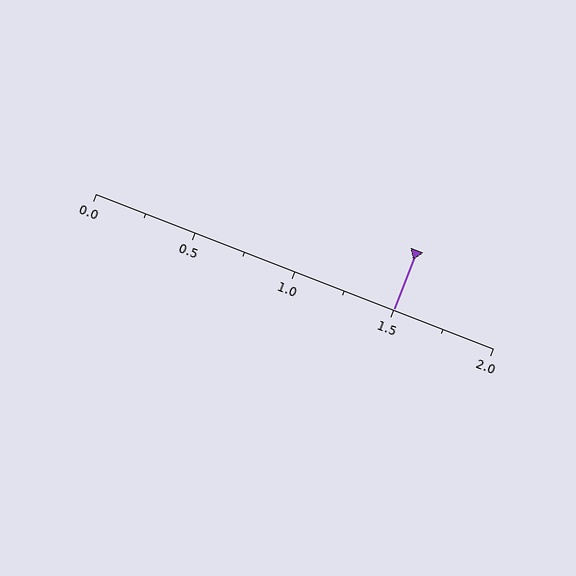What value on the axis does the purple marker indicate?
The marker indicates approximately 1.5.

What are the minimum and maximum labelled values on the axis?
The axis runs from 0.0 to 2.0.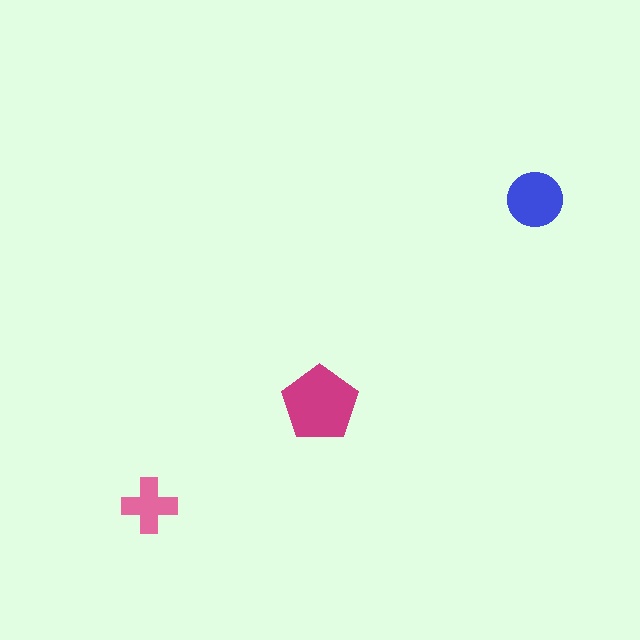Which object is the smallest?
The pink cross.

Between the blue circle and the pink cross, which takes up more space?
The blue circle.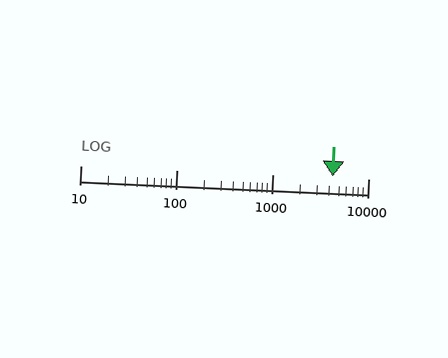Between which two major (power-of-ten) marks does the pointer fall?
The pointer is between 1000 and 10000.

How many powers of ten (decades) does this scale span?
The scale spans 3 decades, from 10 to 10000.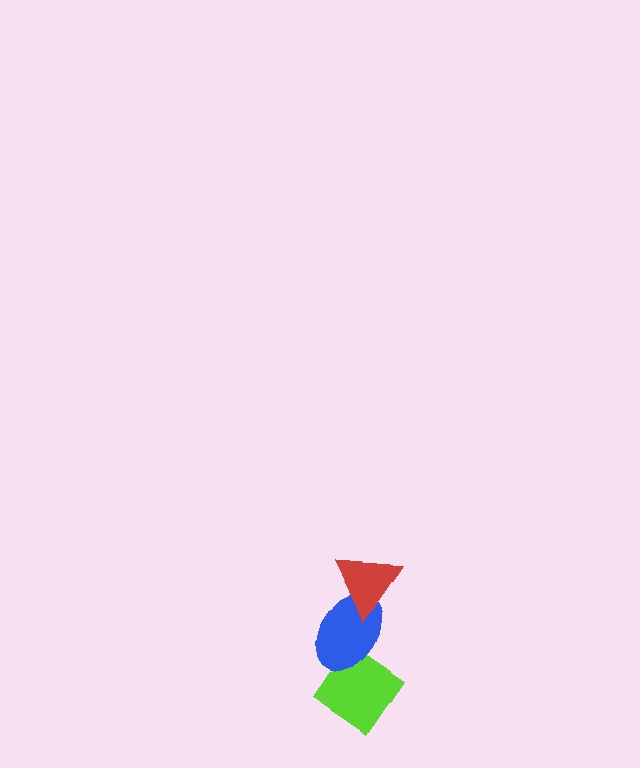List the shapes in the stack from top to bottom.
From top to bottom: the red triangle, the blue ellipse, the lime diamond.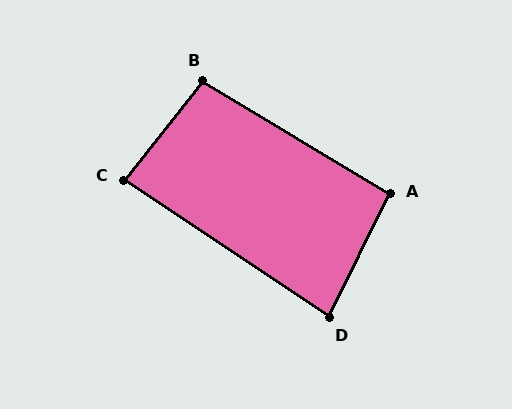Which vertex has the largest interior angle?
B, at approximately 98 degrees.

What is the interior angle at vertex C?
Approximately 85 degrees (approximately right).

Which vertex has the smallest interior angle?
D, at approximately 82 degrees.